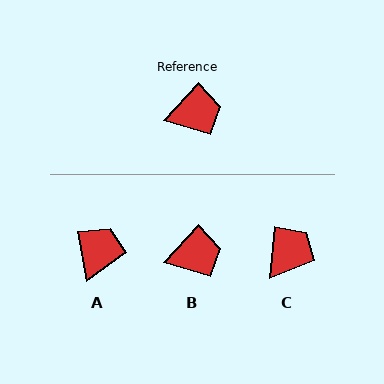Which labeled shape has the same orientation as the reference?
B.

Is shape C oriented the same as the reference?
No, it is off by about 37 degrees.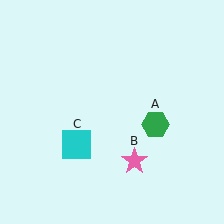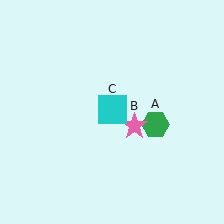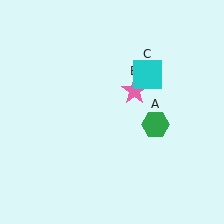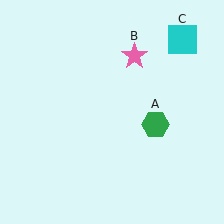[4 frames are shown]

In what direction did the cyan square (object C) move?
The cyan square (object C) moved up and to the right.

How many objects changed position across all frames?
2 objects changed position: pink star (object B), cyan square (object C).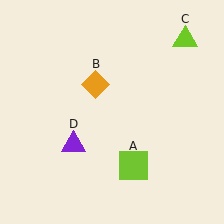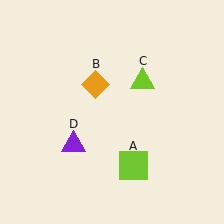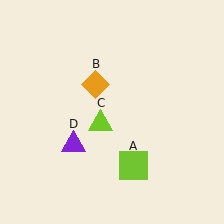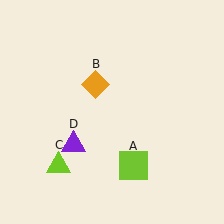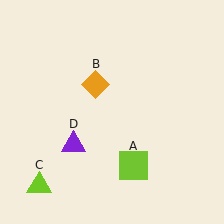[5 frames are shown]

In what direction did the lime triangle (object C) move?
The lime triangle (object C) moved down and to the left.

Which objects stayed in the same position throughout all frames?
Lime square (object A) and orange diamond (object B) and purple triangle (object D) remained stationary.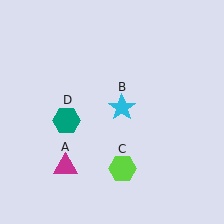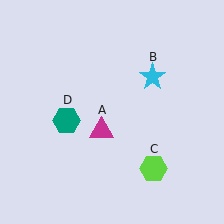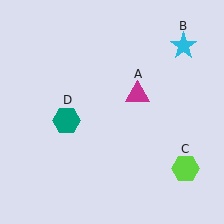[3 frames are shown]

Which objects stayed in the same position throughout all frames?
Teal hexagon (object D) remained stationary.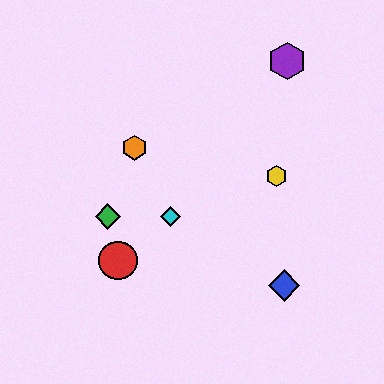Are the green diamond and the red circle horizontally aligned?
No, the green diamond is at y≈216 and the red circle is at y≈260.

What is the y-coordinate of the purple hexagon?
The purple hexagon is at y≈61.